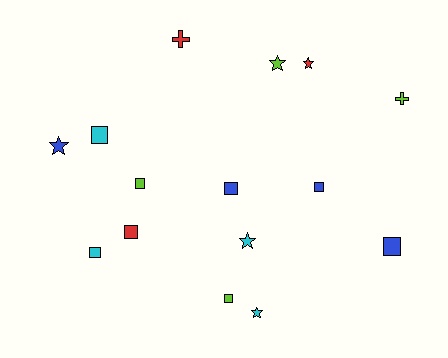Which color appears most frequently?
Cyan, with 4 objects.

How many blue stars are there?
There is 1 blue star.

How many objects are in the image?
There are 15 objects.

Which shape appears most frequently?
Square, with 8 objects.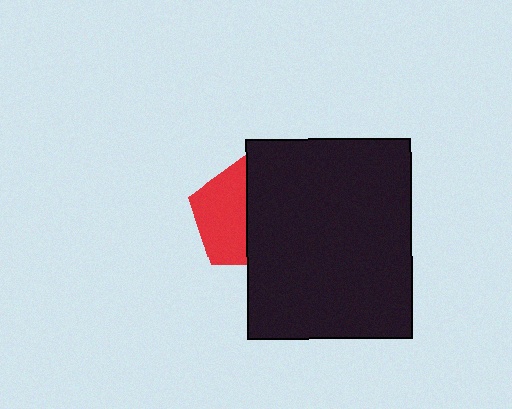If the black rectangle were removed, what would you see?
You would see the complete red pentagon.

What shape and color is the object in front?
The object in front is a black rectangle.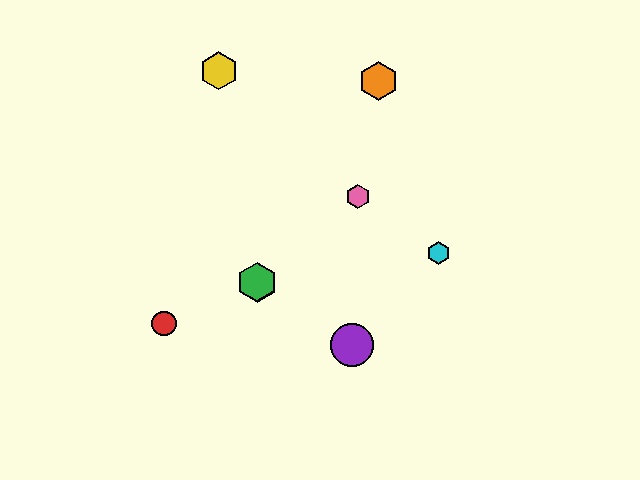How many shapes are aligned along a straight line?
3 shapes (the blue hexagon, the green hexagon, the purple circle) are aligned along a straight line.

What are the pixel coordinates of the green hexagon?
The green hexagon is at (257, 282).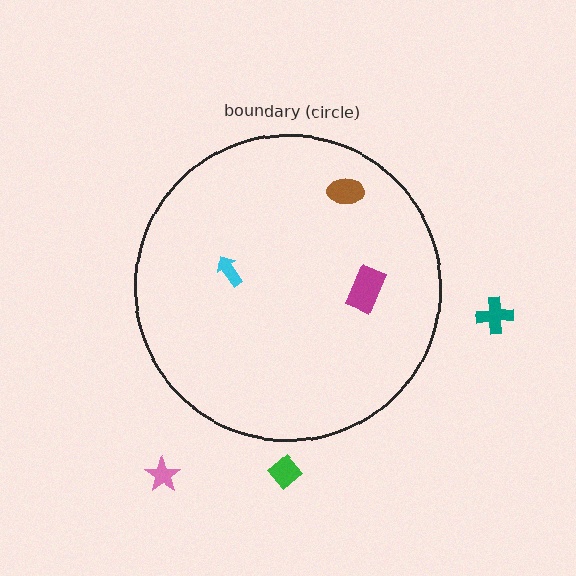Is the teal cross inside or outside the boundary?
Outside.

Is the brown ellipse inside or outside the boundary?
Inside.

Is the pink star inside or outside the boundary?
Outside.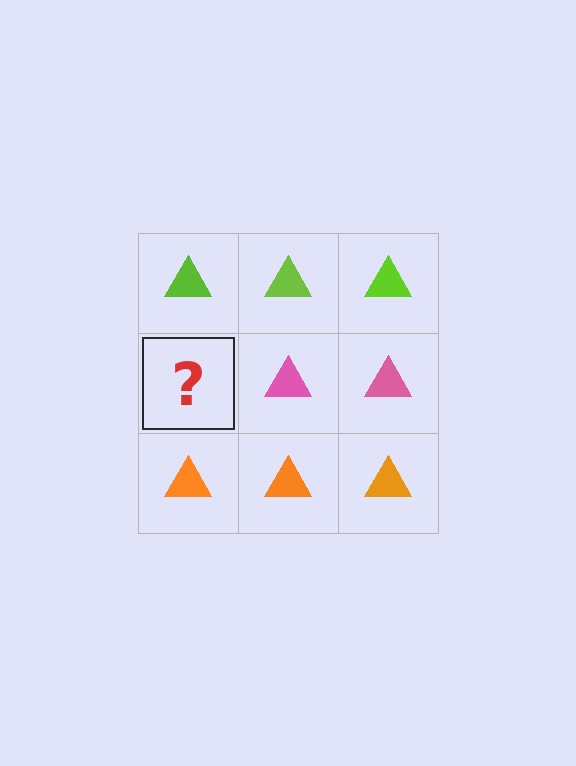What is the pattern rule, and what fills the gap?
The rule is that each row has a consistent color. The gap should be filled with a pink triangle.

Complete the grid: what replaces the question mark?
The question mark should be replaced with a pink triangle.